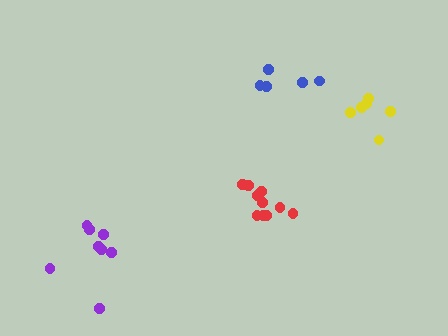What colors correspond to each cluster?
The clusters are colored: yellow, blue, purple, red.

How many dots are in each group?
Group 1: 6 dots, Group 2: 5 dots, Group 3: 8 dots, Group 4: 10 dots (29 total).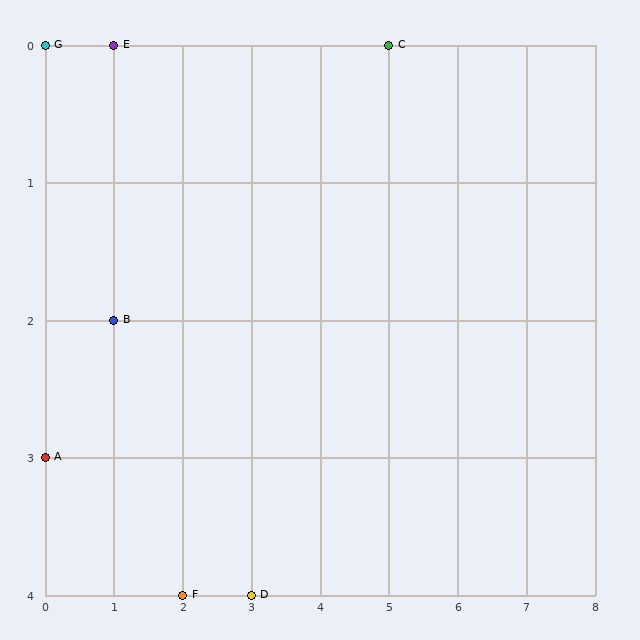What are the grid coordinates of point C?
Point C is at grid coordinates (5, 0).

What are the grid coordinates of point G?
Point G is at grid coordinates (0, 0).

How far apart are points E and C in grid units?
Points E and C are 4 columns apart.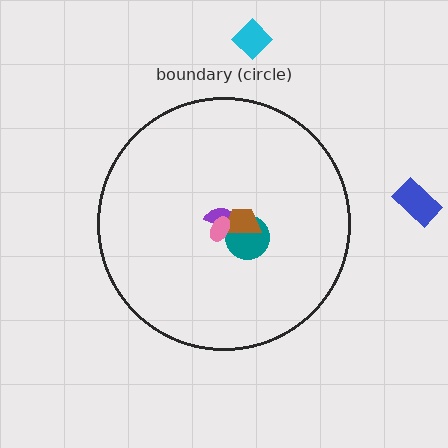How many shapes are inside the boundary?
4 inside, 2 outside.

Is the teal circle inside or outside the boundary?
Inside.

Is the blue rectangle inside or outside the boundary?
Outside.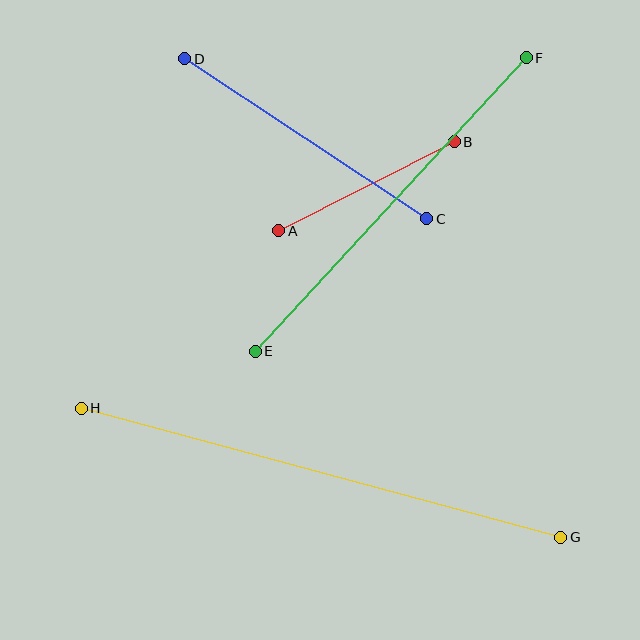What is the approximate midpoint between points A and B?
The midpoint is at approximately (367, 186) pixels.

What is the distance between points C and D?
The distance is approximately 290 pixels.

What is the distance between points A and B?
The distance is approximately 197 pixels.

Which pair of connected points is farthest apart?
Points G and H are farthest apart.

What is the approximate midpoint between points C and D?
The midpoint is at approximately (306, 139) pixels.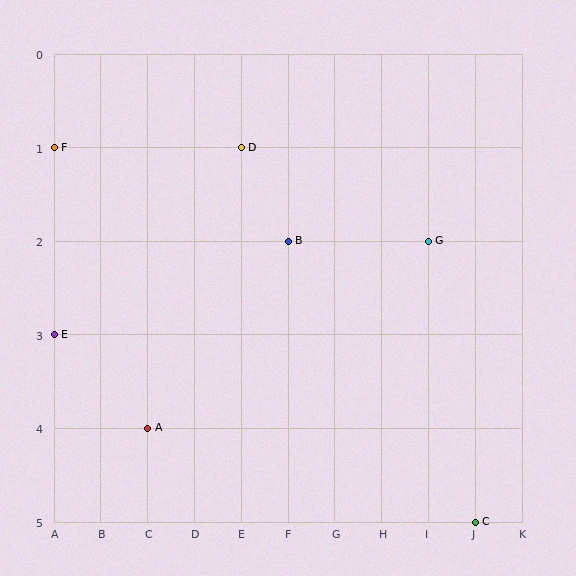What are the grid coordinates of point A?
Point A is at grid coordinates (C, 4).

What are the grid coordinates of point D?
Point D is at grid coordinates (E, 1).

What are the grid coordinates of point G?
Point G is at grid coordinates (I, 2).